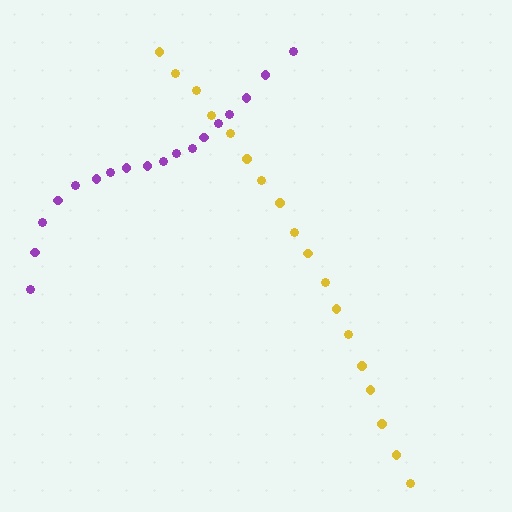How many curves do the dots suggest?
There are 2 distinct paths.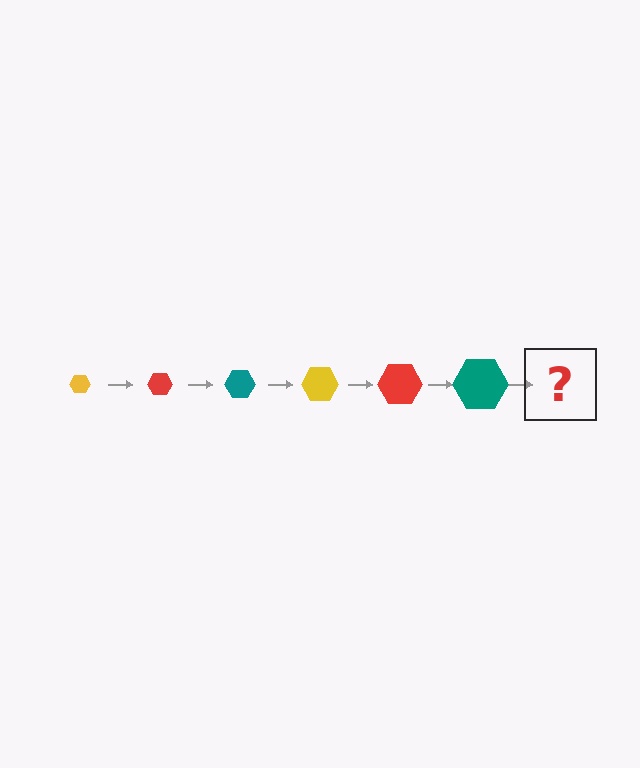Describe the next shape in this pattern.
It should be a yellow hexagon, larger than the previous one.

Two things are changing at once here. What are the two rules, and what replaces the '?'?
The two rules are that the hexagon grows larger each step and the color cycles through yellow, red, and teal. The '?' should be a yellow hexagon, larger than the previous one.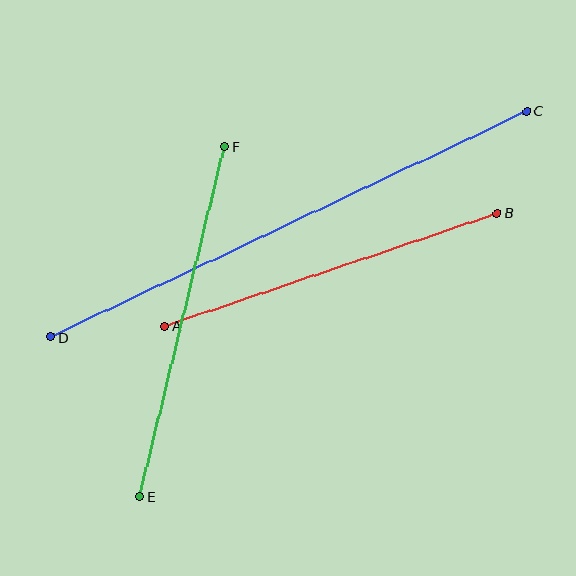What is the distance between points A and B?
The distance is approximately 351 pixels.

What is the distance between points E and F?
The distance is approximately 360 pixels.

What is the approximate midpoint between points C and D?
The midpoint is at approximately (289, 224) pixels.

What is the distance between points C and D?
The distance is approximately 527 pixels.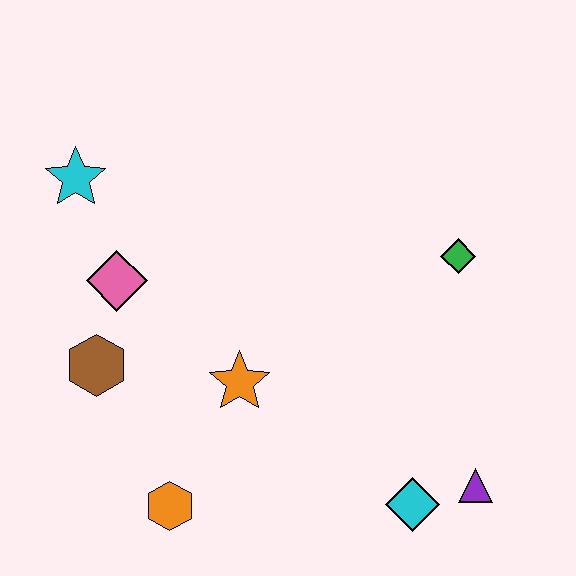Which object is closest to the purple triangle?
The cyan diamond is closest to the purple triangle.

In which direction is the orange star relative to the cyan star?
The orange star is below the cyan star.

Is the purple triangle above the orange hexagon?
Yes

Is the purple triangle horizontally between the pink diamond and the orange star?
No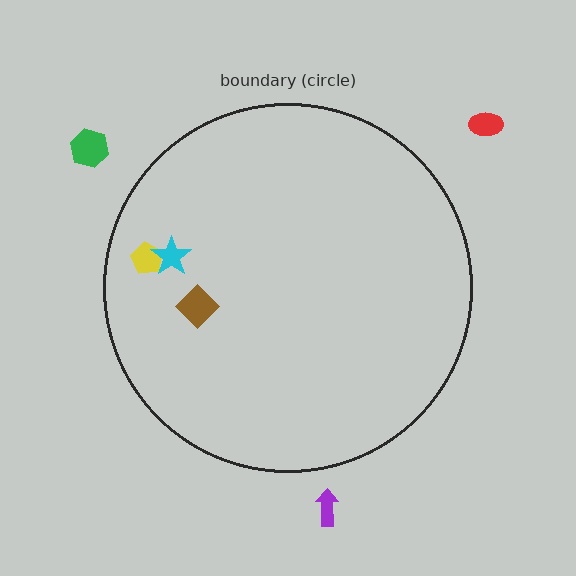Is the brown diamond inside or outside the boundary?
Inside.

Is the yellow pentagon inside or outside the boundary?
Inside.